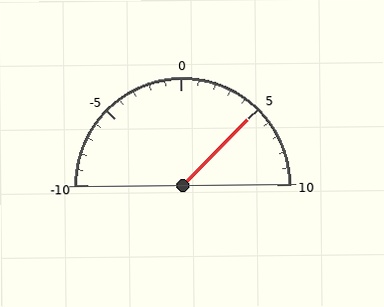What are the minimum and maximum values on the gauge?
The gauge ranges from -10 to 10.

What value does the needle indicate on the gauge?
The needle indicates approximately 5.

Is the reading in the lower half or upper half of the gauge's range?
The reading is in the upper half of the range (-10 to 10).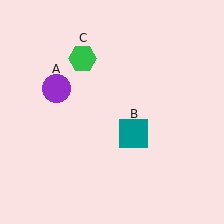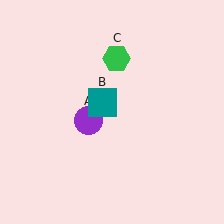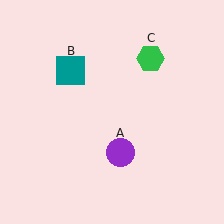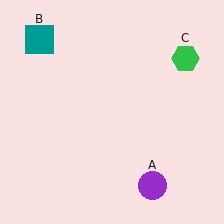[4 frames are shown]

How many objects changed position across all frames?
3 objects changed position: purple circle (object A), teal square (object B), green hexagon (object C).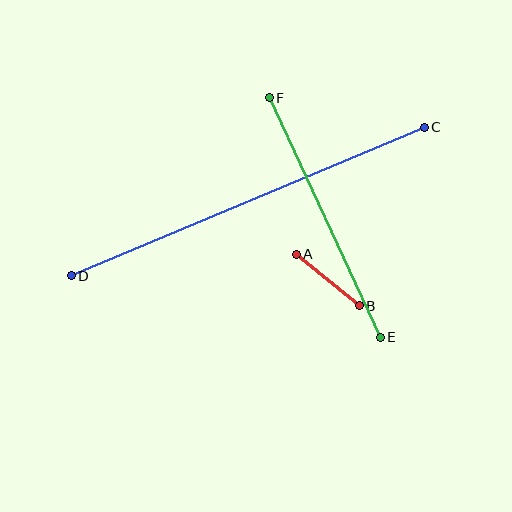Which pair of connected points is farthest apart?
Points C and D are farthest apart.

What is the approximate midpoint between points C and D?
The midpoint is at approximately (248, 202) pixels.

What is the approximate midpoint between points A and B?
The midpoint is at approximately (328, 280) pixels.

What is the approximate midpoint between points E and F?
The midpoint is at approximately (325, 218) pixels.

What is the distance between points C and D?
The distance is approximately 383 pixels.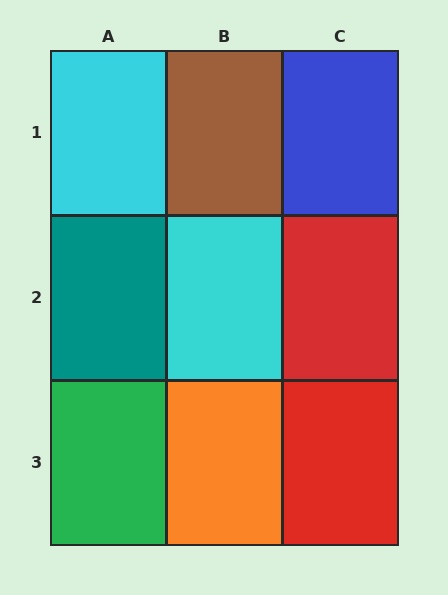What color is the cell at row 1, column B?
Brown.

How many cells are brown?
1 cell is brown.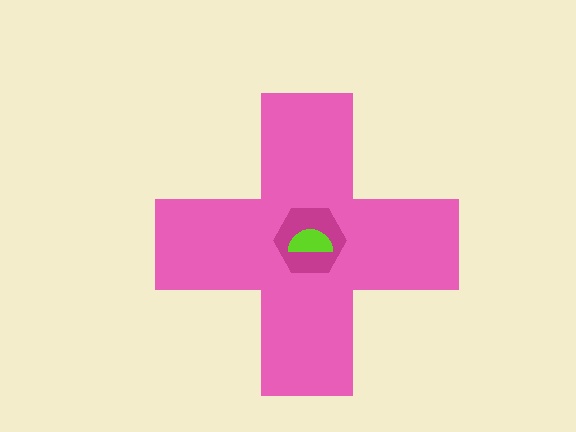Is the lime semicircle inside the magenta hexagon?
Yes.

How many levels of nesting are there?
3.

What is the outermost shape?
The pink cross.